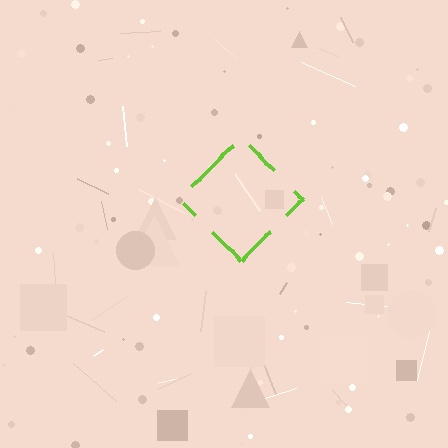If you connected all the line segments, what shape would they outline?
They would outline a diamond.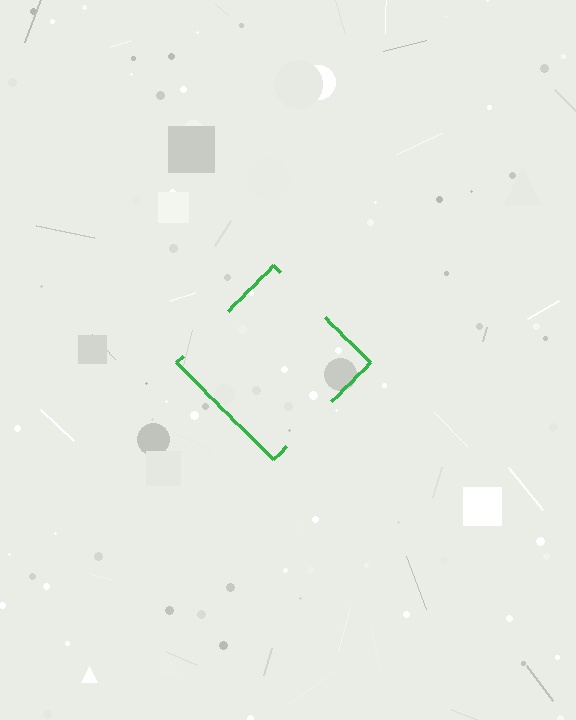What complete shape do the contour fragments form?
The contour fragments form a diamond.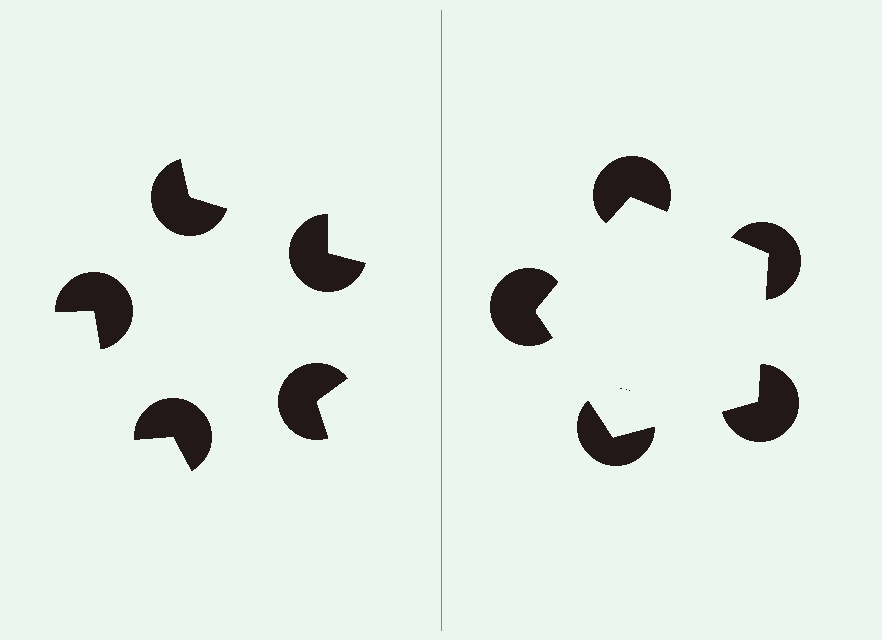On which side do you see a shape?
An illusory pentagon appears on the right side. On the left side the wedge cuts are rotated, so no coherent shape forms.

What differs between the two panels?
The pac-man discs are positioned identically on both sides; only the wedge orientations differ. On the right they align to a pentagon; on the left they are misaligned.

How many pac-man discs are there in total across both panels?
10 — 5 on each side.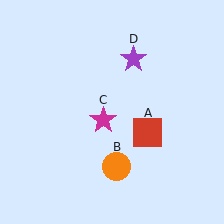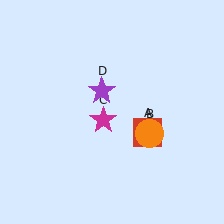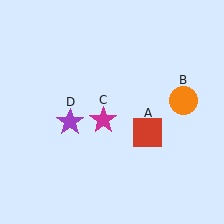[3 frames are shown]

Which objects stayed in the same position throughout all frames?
Red square (object A) and magenta star (object C) remained stationary.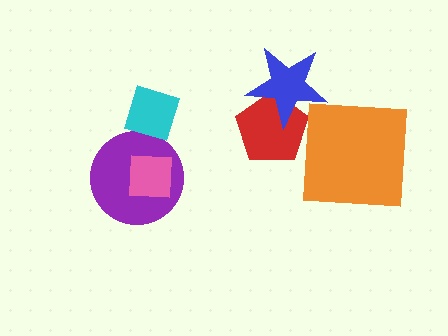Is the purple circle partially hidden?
Yes, it is partially covered by another shape.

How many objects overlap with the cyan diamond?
1 object overlaps with the cyan diamond.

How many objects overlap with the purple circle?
2 objects overlap with the purple circle.